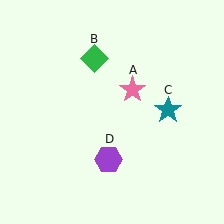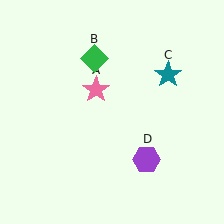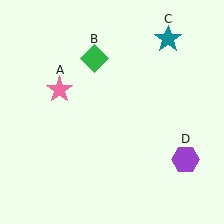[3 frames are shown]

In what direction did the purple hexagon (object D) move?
The purple hexagon (object D) moved right.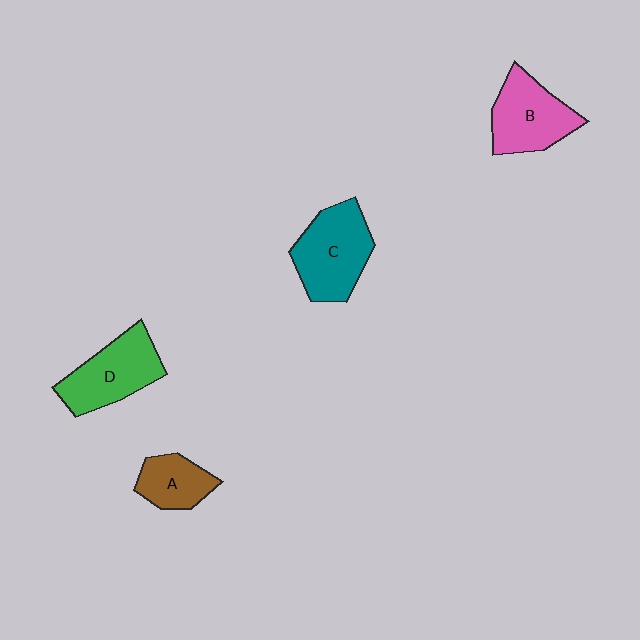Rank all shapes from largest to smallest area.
From largest to smallest: C (teal), D (green), B (pink), A (brown).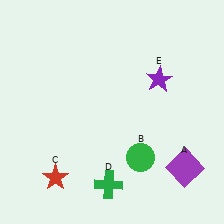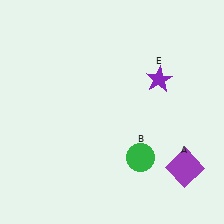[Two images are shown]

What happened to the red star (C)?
The red star (C) was removed in Image 2. It was in the bottom-left area of Image 1.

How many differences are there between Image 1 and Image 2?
There are 2 differences between the two images.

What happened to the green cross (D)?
The green cross (D) was removed in Image 2. It was in the bottom-left area of Image 1.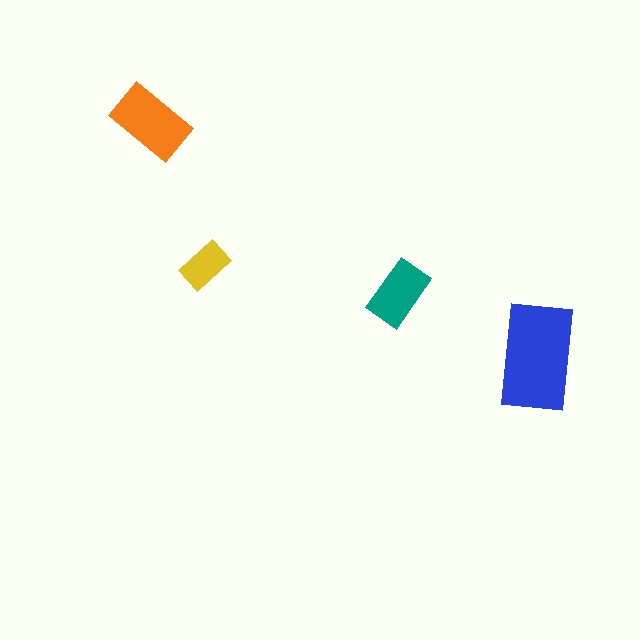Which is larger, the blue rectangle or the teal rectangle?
The blue one.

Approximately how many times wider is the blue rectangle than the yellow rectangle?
About 2 times wider.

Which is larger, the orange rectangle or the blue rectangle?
The blue one.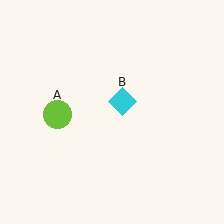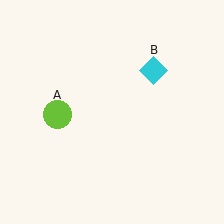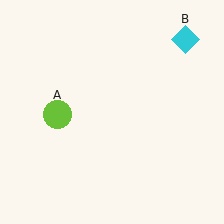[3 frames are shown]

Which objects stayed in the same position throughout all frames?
Lime circle (object A) remained stationary.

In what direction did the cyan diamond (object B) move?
The cyan diamond (object B) moved up and to the right.